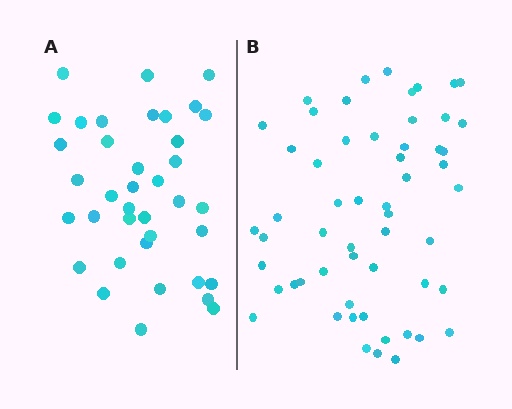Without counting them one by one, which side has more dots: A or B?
Region B (the right region) has more dots.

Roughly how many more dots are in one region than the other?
Region B has approximately 20 more dots than region A.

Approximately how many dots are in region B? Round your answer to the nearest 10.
About 60 dots. (The exact count is 56, which rounds to 60.)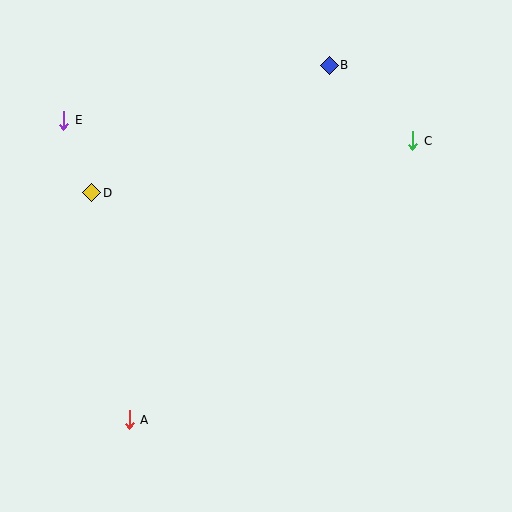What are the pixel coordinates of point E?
Point E is at (64, 120).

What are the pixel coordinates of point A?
Point A is at (129, 420).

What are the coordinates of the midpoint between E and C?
The midpoint between E and C is at (238, 130).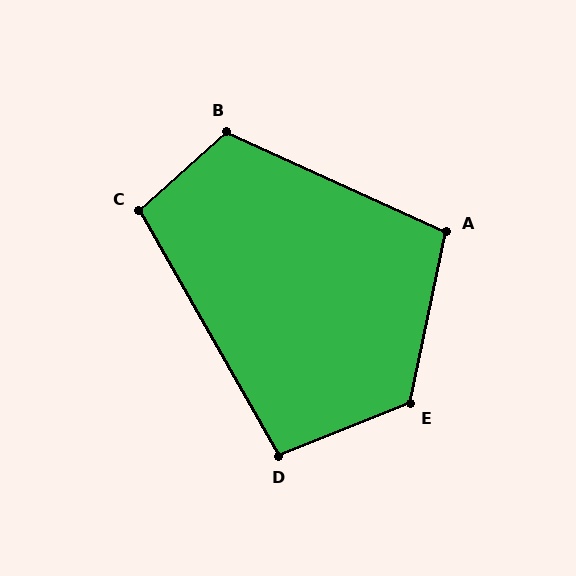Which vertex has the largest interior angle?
E, at approximately 124 degrees.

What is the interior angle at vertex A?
Approximately 103 degrees (obtuse).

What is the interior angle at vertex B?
Approximately 114 degrees (obtuse).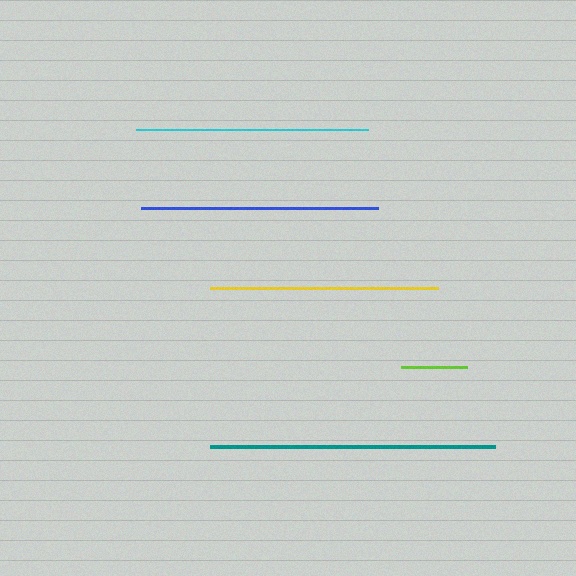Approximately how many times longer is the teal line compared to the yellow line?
The teal line is approximately 1.3 times the length of the yellow line.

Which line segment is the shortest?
The lime line is the shortest at approximately 66 pixels.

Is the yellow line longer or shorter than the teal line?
The teal line is longer than the yellow line.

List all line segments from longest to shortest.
From longest to shortest: teal, blue, cyan, yellow, lime.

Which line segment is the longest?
The teal line is the longest at approximately 285 pixels.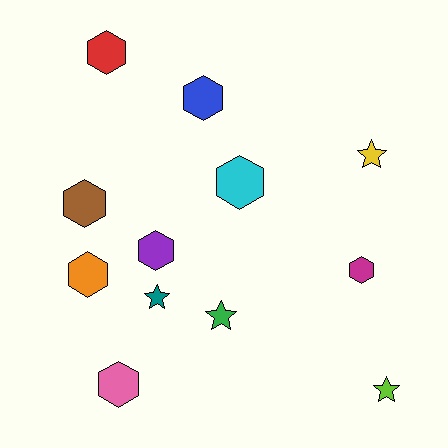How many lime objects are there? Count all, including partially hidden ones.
There is 1 lime object.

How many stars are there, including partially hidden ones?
There are 4 stars.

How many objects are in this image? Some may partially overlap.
There are 12 objects.